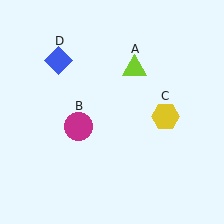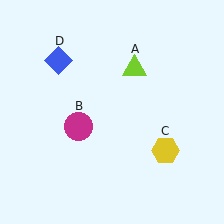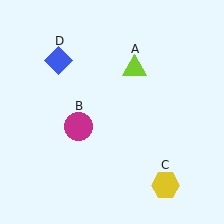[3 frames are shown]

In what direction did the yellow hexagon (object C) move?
The yellow hexagon (object C) moved down.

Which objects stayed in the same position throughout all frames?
Lime triangle (object A) and magenta circle (object B) and blue diamond (object D) remained stationary.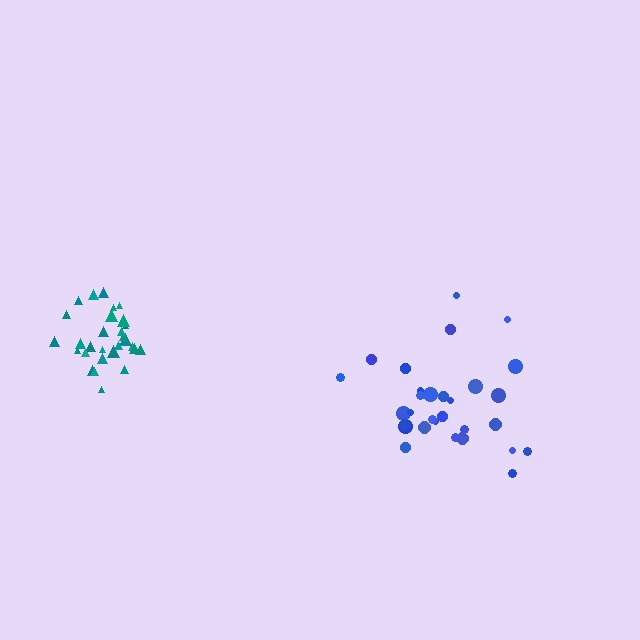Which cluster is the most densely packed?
Teal.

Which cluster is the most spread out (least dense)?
Blue.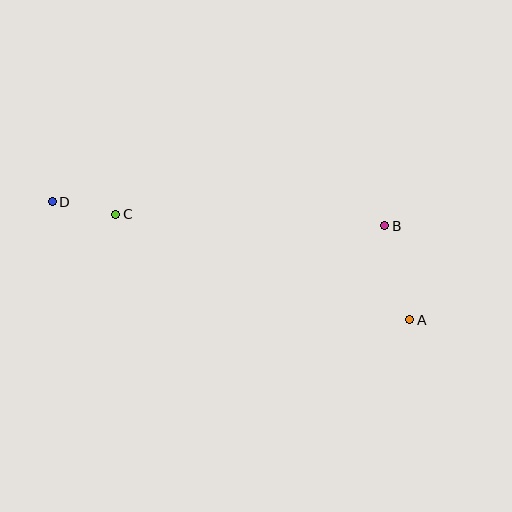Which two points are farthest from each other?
Points A and D are farthest from each other.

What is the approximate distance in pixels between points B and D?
The distance between B and D is approximately 333 pixels.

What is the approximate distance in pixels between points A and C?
The distance between A and C is approximately 313 pixels.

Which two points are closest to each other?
Points C and D are closest to each other.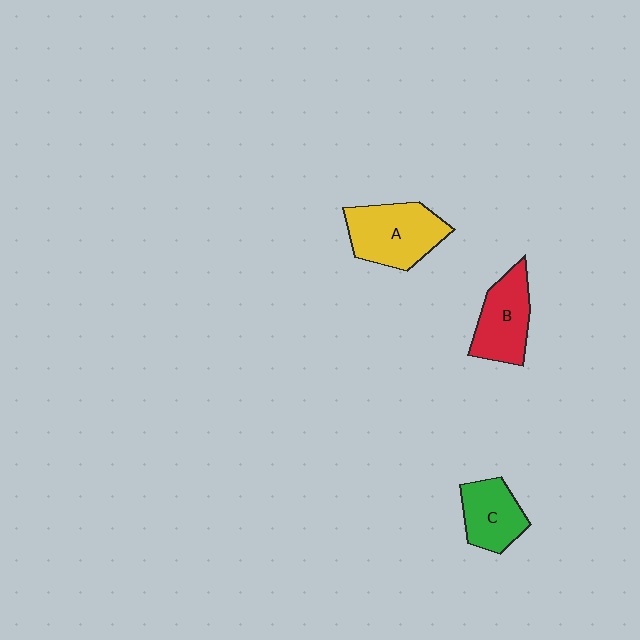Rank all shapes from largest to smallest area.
From largest to smallest: A (yellow), B (red), C (green).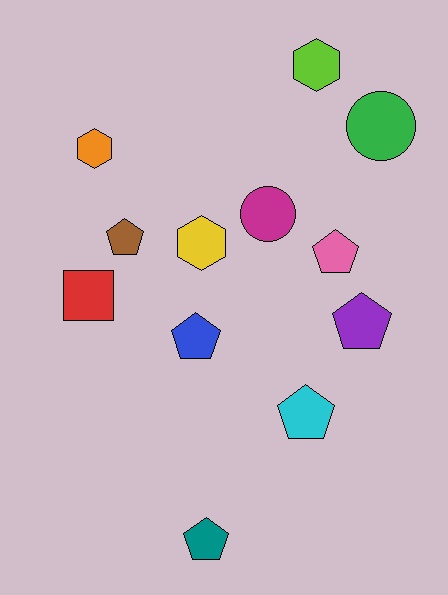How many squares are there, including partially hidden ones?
There is 1 square.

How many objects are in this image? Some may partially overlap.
There are 12 objects.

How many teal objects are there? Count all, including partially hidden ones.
There is 1 teal object.